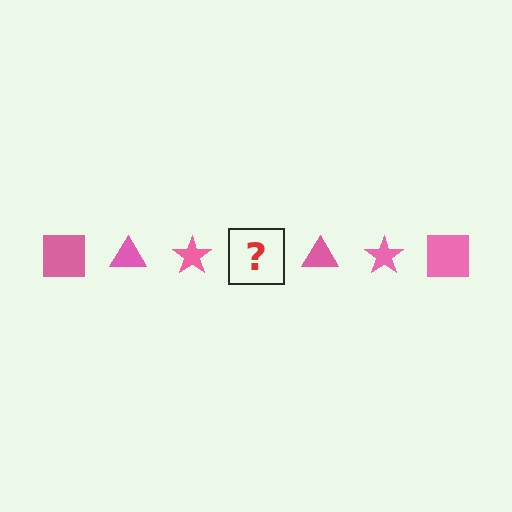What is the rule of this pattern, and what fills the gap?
The rule is that the pattern cycles through square, triangle, star shapes in pink. The gap should be filled with a pink square.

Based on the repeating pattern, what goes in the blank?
The blank should be a pink square.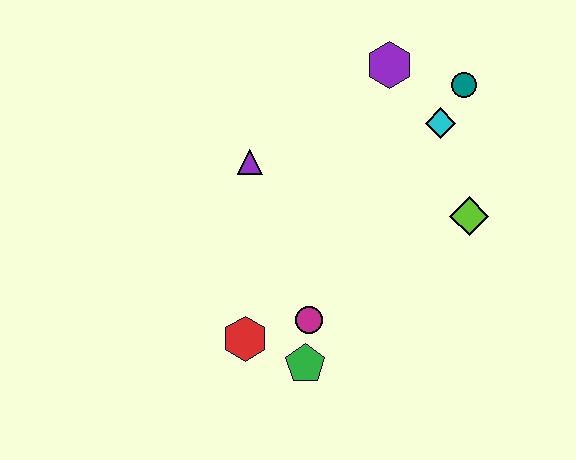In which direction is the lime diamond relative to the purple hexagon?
The lime diamond is below the purple hexagon.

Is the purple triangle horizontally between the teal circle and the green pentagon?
No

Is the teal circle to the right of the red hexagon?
Yes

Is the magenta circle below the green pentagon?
No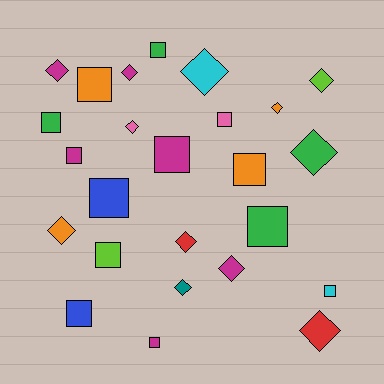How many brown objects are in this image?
There are no brown objects.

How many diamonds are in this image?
There are 12 diamonds.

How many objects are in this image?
There are 25 objects.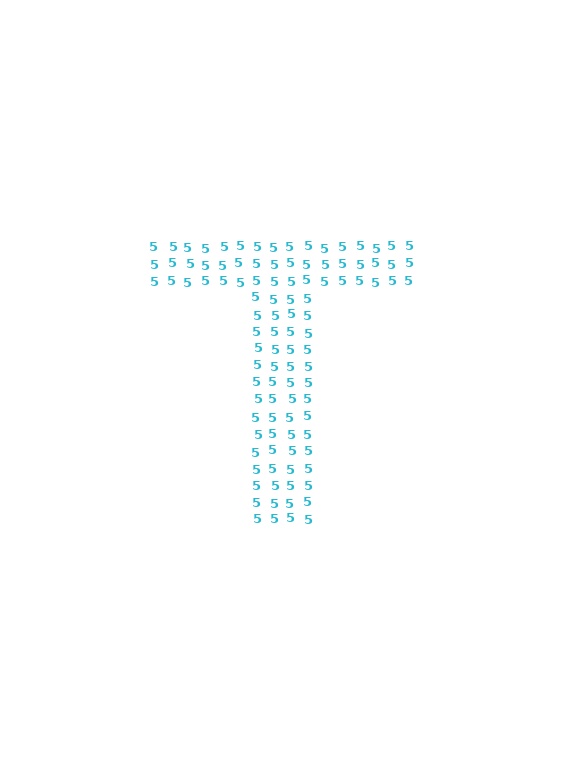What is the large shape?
The large shape is the letter T.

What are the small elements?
The small elements are digit 5's.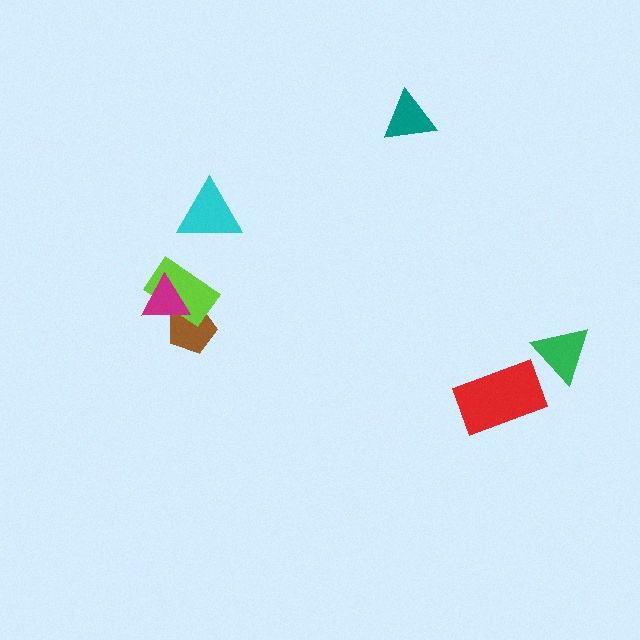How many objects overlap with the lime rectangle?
2 objects overlap with the lime rectangle.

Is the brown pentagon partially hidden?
Yes, it is partially covered by another shape.